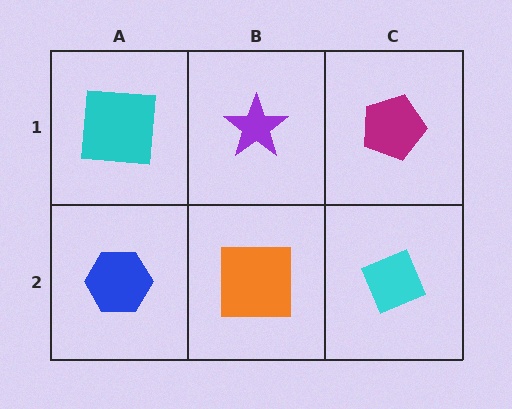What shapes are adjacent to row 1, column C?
A cyan diamond (row 2, column C), a purple star (row 1, column B).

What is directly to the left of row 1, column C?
A purple star.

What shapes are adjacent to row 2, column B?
A purple star (row 1, column B), a blue hexagon (row 2, column A), a cyan diamond (row 2, column C).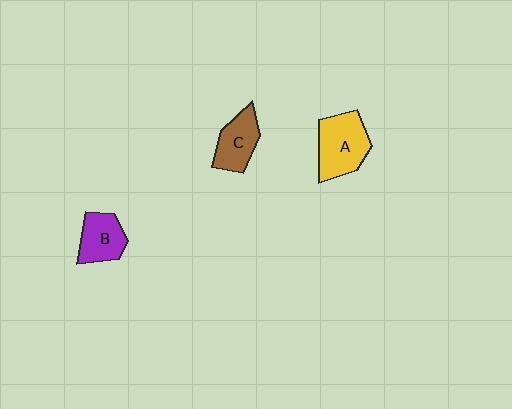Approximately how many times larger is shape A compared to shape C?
Approximately 1.3 times.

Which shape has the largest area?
Shape A (yellow).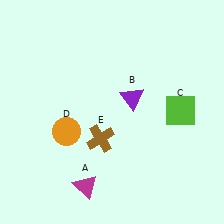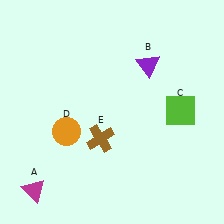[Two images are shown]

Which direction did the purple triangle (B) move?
The purple triangle (B) moved up.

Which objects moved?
The objects that moved are: the magenta triangle (A), the purple triangle (B).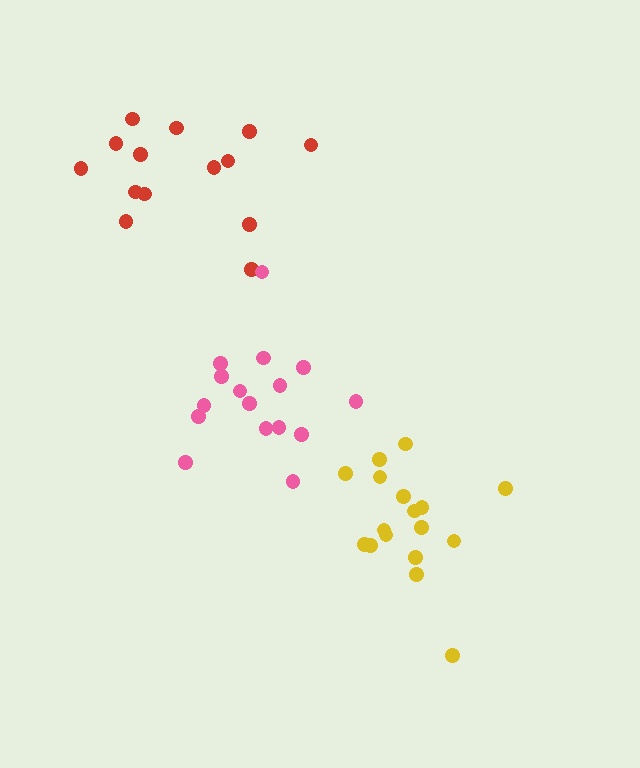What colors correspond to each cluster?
The clusters are colored: red, pink, yellow.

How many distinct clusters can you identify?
There are 3 distinct clusters.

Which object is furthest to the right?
The yellow cluster is rightmost.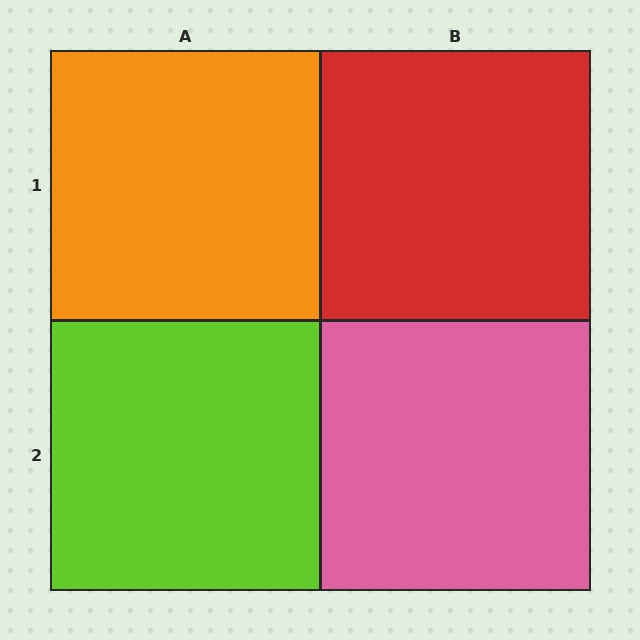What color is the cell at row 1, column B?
Red.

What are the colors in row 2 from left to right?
Lime, pink.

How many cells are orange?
1 cell is orange.